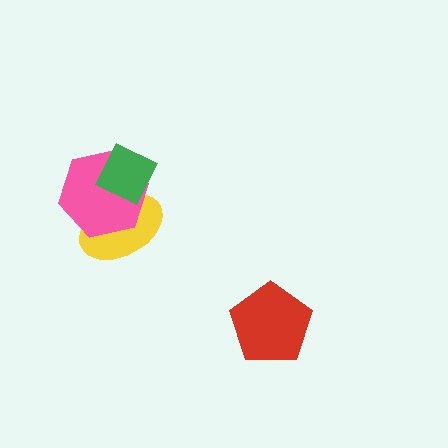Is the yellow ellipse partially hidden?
Yes, it is partially covered by another shape.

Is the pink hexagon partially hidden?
Yes, it is partially covered by another shape.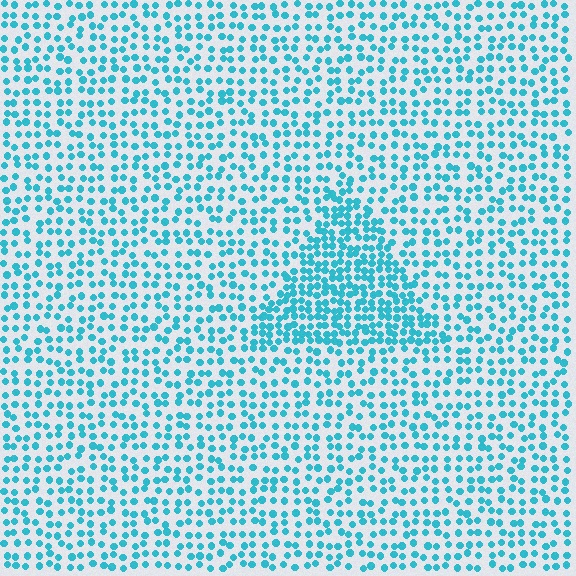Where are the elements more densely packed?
The elements are more densely packed inside the triangle boundary.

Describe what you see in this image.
The image contains small cyan elements arranged at two different densities. A triangle-shaped region is visible where the elements are more densely packed than the surrounding area.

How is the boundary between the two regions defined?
The boundary is defined by a change in element density (approximately 1.9x ratio). All elements are the same color, size, and shape.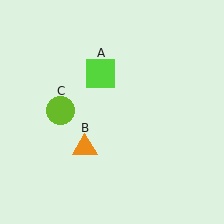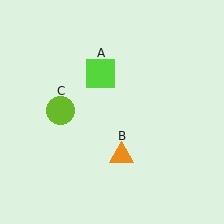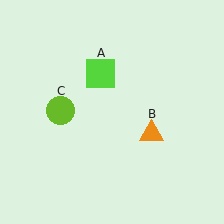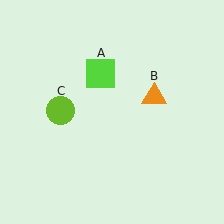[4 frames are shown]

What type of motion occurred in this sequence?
The orange triangle (object B) rotated counterclockwise around the center of the scene.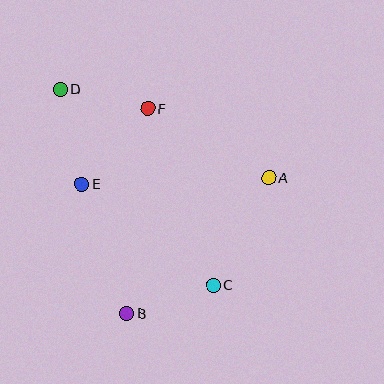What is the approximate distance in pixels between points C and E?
The distance between C and E is approximately 166 pixels.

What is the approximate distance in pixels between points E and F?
The distance between E and F is approximately 100 pixels.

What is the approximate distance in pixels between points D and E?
The distance between D and E is approximately 97 pixels.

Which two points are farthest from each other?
Points C and D are farthest from each other.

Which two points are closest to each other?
Points D and F are closest to each other.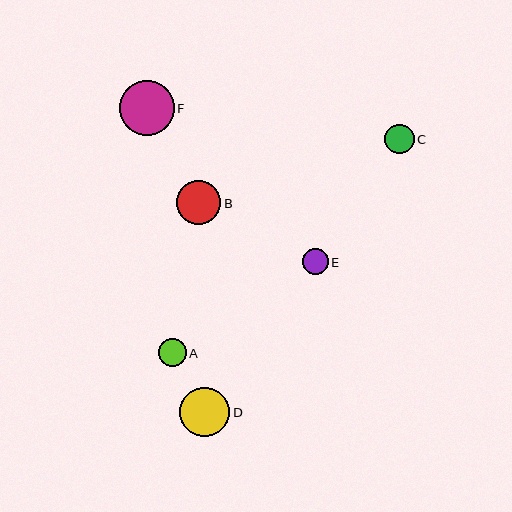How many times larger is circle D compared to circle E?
Circle D is approximately 1.9 times the size of circle E.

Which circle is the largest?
Circle F is the largest with a size of approximately 55 pixels.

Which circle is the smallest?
Circle E is the smallest with a size of approximately 26 pixels.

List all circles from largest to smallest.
From largest to smallest: F, D, B, C, A, E.